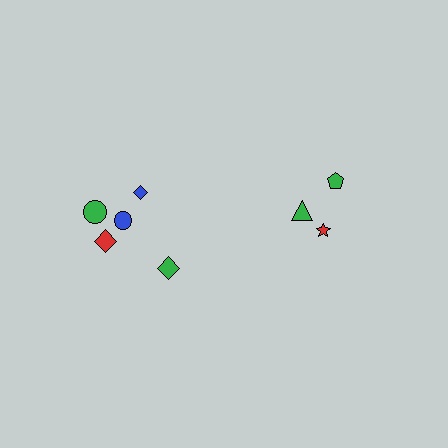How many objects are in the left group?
There are 5 objects.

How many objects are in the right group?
There are 3 objects.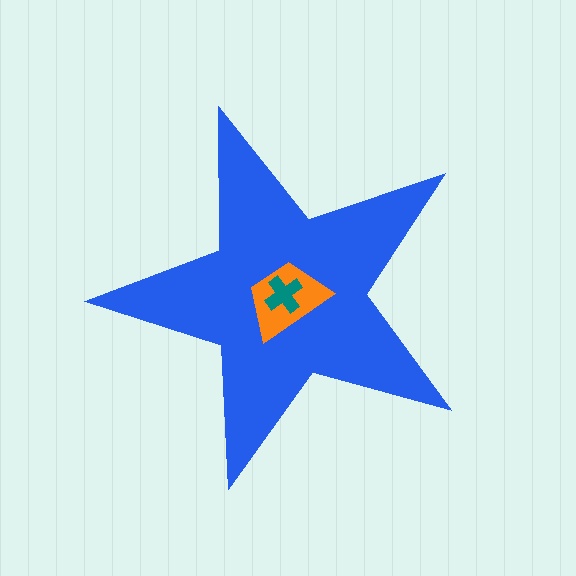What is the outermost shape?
The blue star.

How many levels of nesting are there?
3.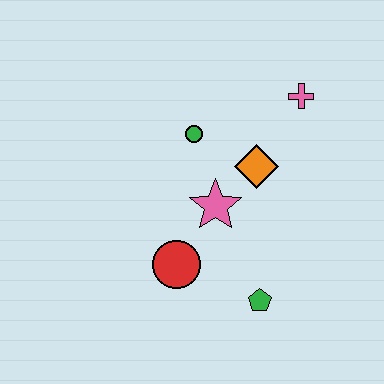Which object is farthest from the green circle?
The green pentagon is farthest from the green circle.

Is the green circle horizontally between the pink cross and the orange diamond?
No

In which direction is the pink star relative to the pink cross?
The pink star is below the pink cross.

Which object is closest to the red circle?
The pink star is closest to the red circle.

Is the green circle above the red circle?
Yes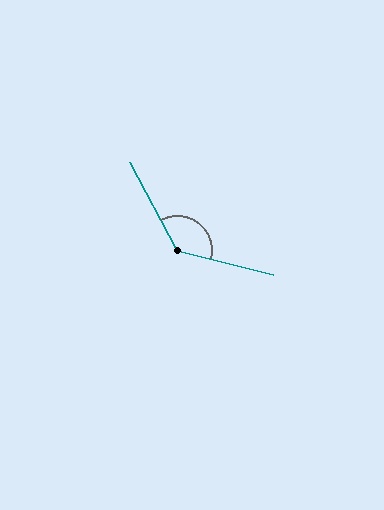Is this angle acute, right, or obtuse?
It is obtuse.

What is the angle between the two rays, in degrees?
Approximately 133 degrees.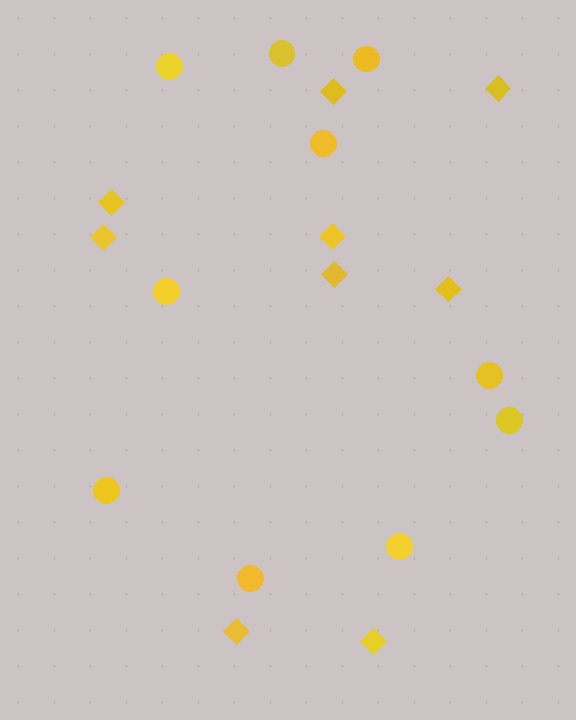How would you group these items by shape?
There are 2 groups: one group of circles (10) and one group of diamonds (9).